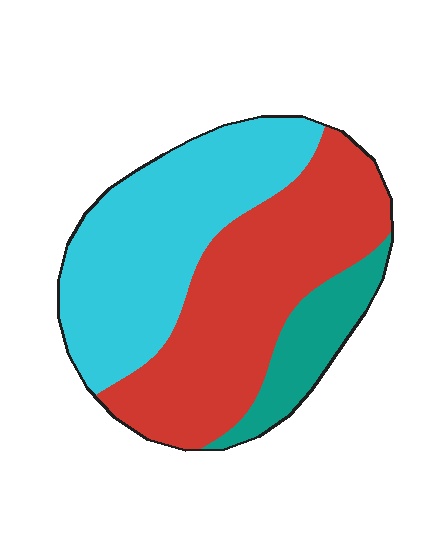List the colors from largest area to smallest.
From largest to smallest: red, cyan, teal.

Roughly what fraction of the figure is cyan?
Cyan takes up between a third and a half of the figure.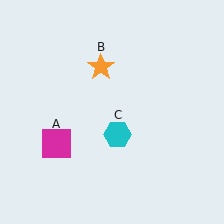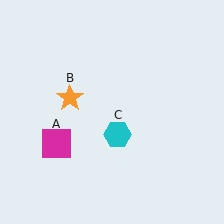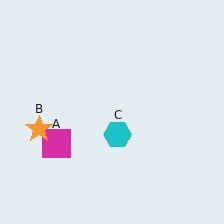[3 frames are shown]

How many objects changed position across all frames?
1 object changed position: orange star (object B).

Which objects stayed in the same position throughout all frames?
Magenta square (object A) and cyan hexagon (object C) remained stationary.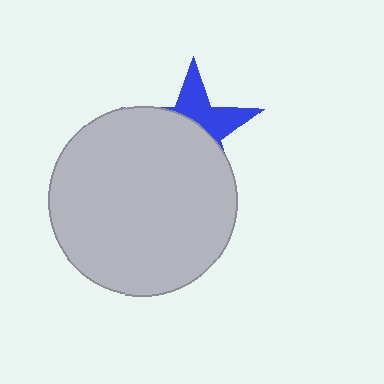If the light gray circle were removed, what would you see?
You would see the complete blue star.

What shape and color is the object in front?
The object in front is a light gray circle.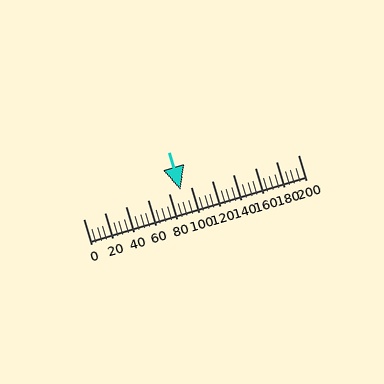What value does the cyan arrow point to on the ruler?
The cyan arrow points to approximately 90.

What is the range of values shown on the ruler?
The ruler shows values from 0 to 200.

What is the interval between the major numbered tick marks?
The major tick marks are spaced 20 units apart.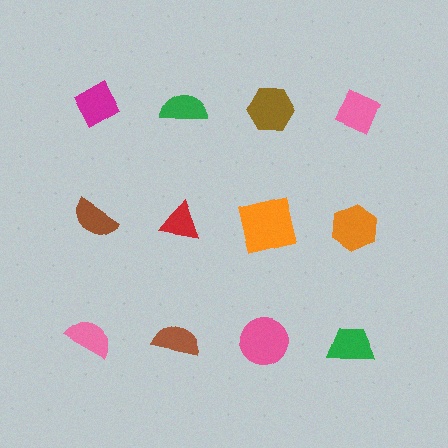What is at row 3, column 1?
A pink semicircle.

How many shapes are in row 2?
4 shapes.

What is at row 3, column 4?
A green trapezoid.